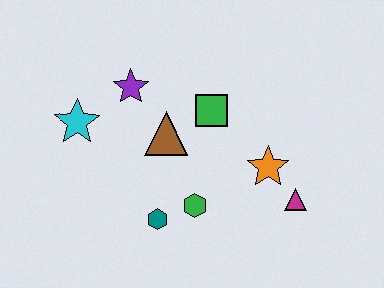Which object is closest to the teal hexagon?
The green hexagon is closest to the teal hexagon.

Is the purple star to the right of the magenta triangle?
No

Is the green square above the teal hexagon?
Yes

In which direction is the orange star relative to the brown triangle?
The orange star is to the right of the brown triangle.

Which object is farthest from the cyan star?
The magenta triangle is farthest from the cyan star.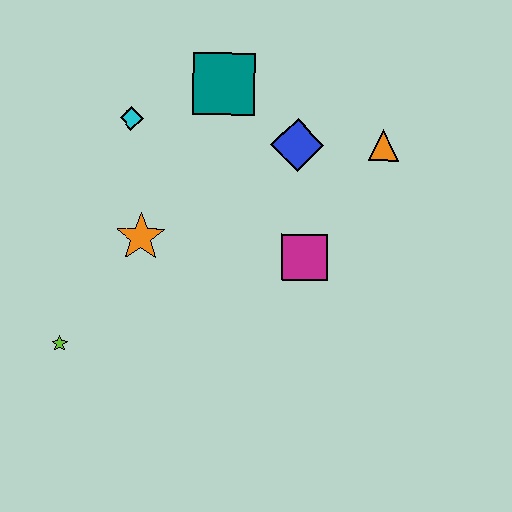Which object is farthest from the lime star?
The orange triangle is farthest from the lime star.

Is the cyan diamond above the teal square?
No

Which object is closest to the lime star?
The orange star is closest to the lime star.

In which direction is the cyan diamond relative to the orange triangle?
The cyan diamond is to the left of the orange triangle.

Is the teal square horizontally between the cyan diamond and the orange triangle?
Yes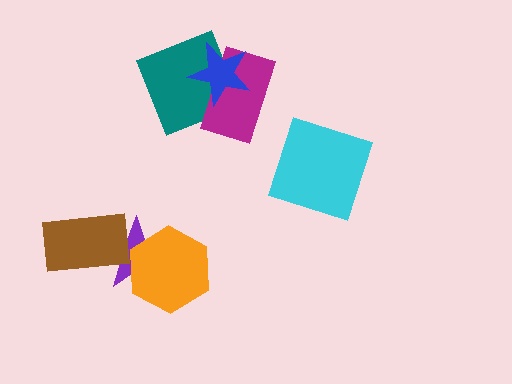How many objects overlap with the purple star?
2 objects overlap with the purple star.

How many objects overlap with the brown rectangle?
1 object overlaps with the brown rectangle.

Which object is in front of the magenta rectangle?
The blue star is in front of the magenta rectangle.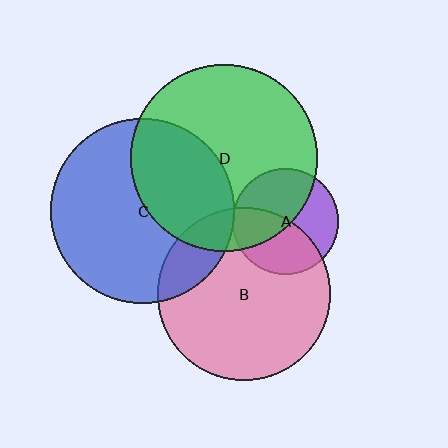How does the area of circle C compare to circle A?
Approximately 3.0 times.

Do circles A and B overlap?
Yes.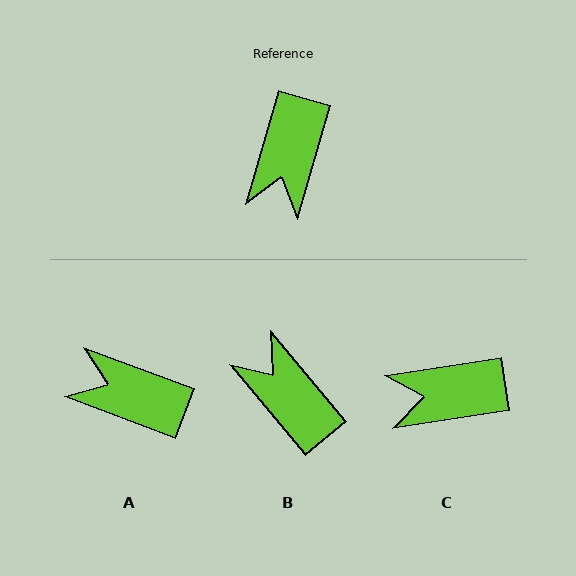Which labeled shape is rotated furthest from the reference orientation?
B, about 124 degrees away.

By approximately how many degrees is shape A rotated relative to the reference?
Approximately 94 degrees clockwise.